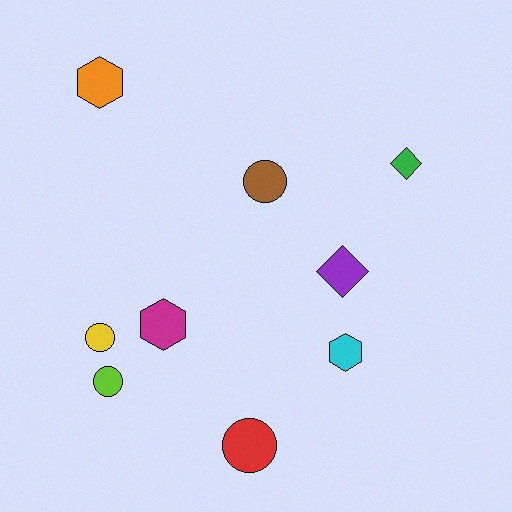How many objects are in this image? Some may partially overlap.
There are 9 objects.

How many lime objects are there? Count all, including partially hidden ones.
There is 1 lime object.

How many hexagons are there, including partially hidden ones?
There are 3 hexagons.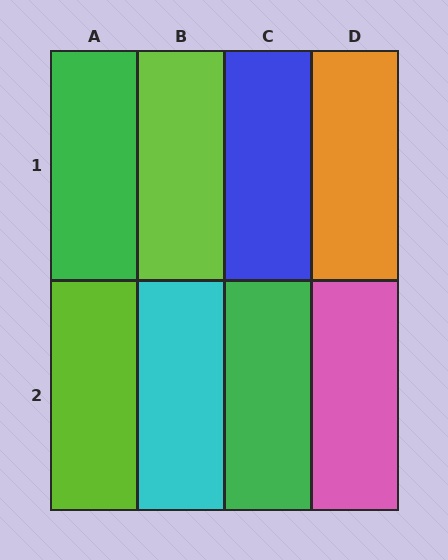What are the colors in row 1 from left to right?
Green, lime, blue, orange.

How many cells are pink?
1 cell is pink.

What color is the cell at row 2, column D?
Pink.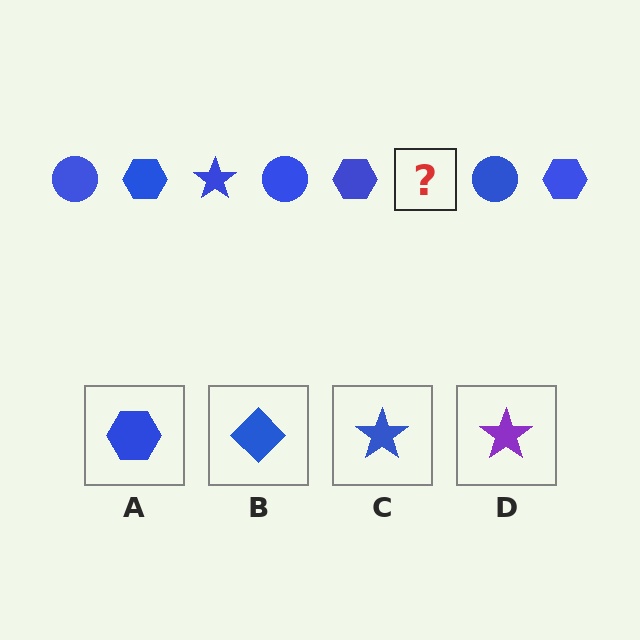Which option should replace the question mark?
Option C.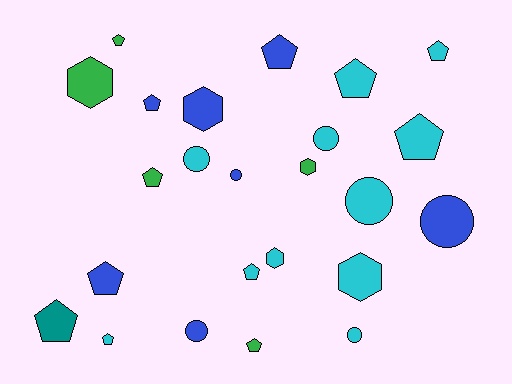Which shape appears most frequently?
Pentagon, with 12 objects.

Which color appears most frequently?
Cyan, with 11 objects.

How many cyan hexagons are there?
There are 2 cyan hexagons.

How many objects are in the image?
There are 24 objects.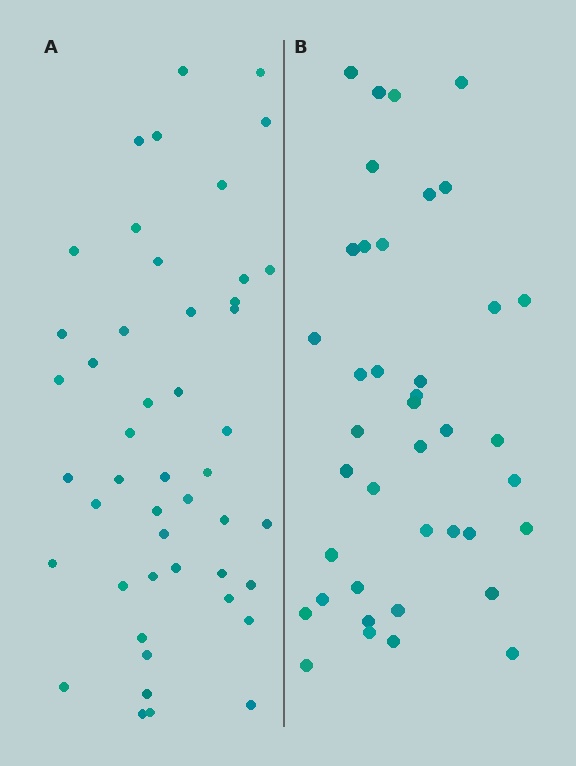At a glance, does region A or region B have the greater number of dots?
Region A (the left region) has more dots.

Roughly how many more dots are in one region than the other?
Region A has roughly 8 or so more dots than region B.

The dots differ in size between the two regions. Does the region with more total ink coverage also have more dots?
No. Region B has more total ink coverage because its dots are larger, but region A actually contains more individual dots. Total area can be misleading — the number of items is what matters here.